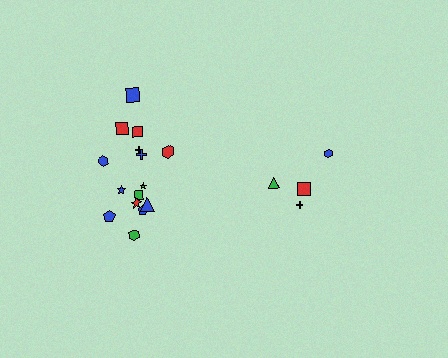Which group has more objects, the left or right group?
The left group.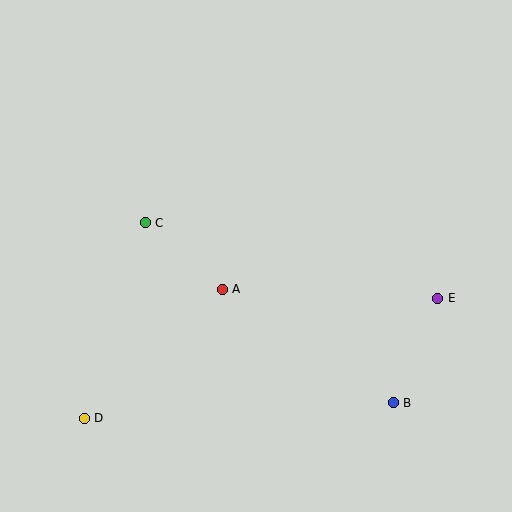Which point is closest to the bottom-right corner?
Point B is closest to the bottom-right corner.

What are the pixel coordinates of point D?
Point D is at (84, 418).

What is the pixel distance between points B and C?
The distance between B and C is 306 pixels.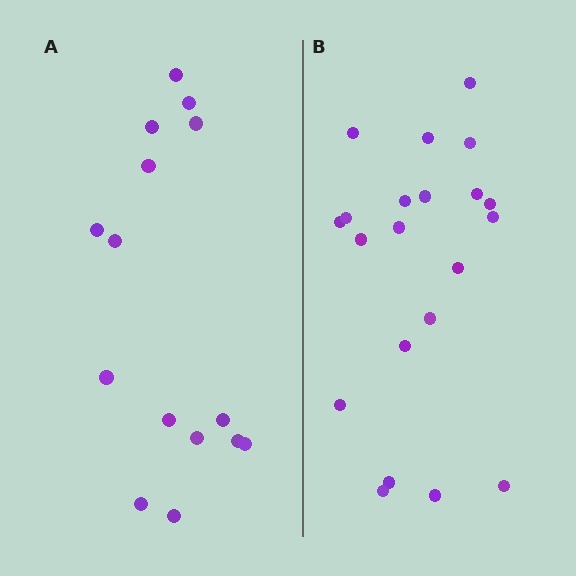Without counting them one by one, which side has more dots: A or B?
Region B (the right region) has more dots.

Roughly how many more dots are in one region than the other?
Region B has about 6 more dots than region A.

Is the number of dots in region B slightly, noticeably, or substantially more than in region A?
Region B has noticeably more, but not dramatically so. The ratio is roughly 1.4 to 1.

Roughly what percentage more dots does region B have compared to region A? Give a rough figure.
About 40% more.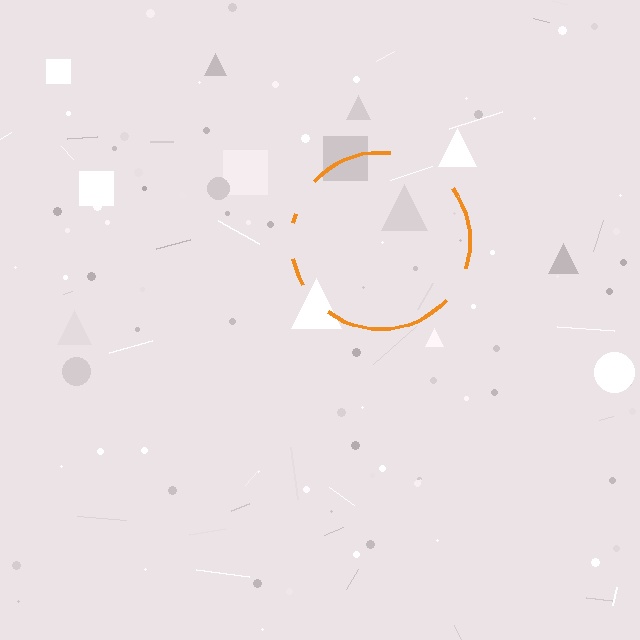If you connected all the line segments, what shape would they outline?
They would outline a circle.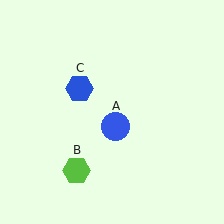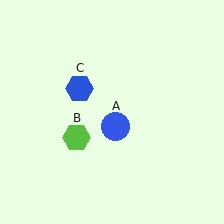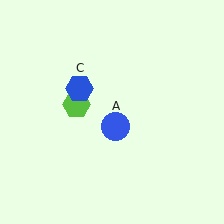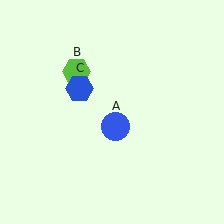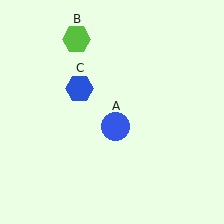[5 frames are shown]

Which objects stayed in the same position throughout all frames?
Blue circle (object A) and blue hexagon (object C) remained stationary.